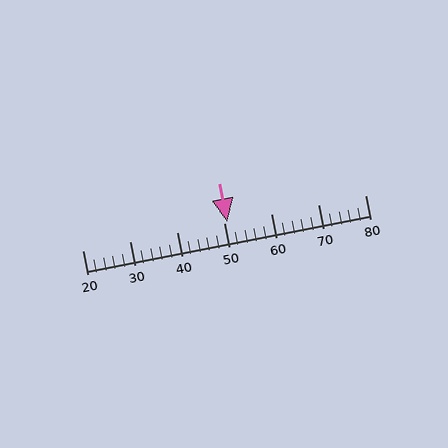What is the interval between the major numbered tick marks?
The major tick marks are spaced 10 units apart.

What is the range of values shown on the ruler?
The ruler shows values from 20 to 80.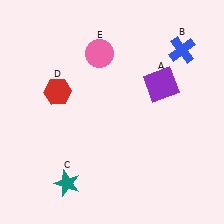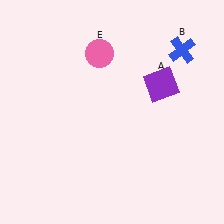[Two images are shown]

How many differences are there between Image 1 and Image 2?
There are 2 differences between the two images.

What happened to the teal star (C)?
The teal star (C) was removed in Image 2. It was in the bottom-left area of Image 1.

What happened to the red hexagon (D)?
The red hexagon (D) was removed in Image 2. It was in the top-left area of Image 1.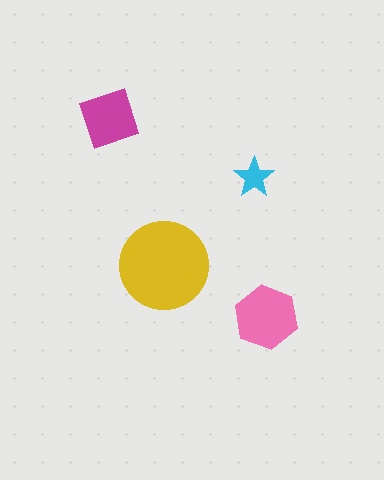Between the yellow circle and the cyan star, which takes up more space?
The yellow circle.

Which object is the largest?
The yellow circle.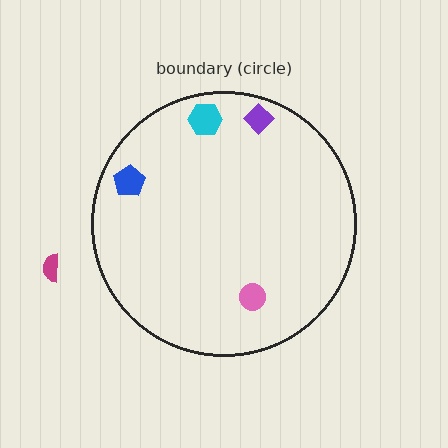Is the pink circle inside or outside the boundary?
Inside.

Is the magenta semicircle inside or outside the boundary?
Outside.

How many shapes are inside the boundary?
4 inside, 1 outside.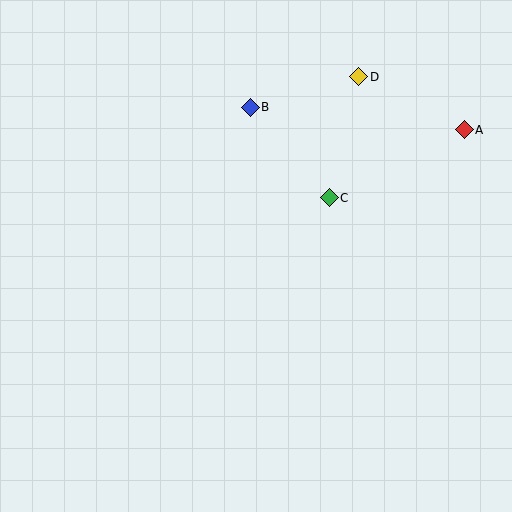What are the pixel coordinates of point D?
Point D is at (359, 77).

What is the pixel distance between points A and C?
The distance between A and C is 152 pixels.